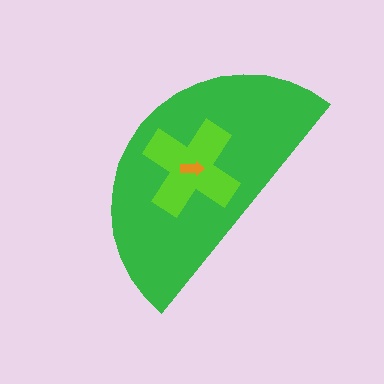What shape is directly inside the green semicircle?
The lime cross.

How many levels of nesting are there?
3.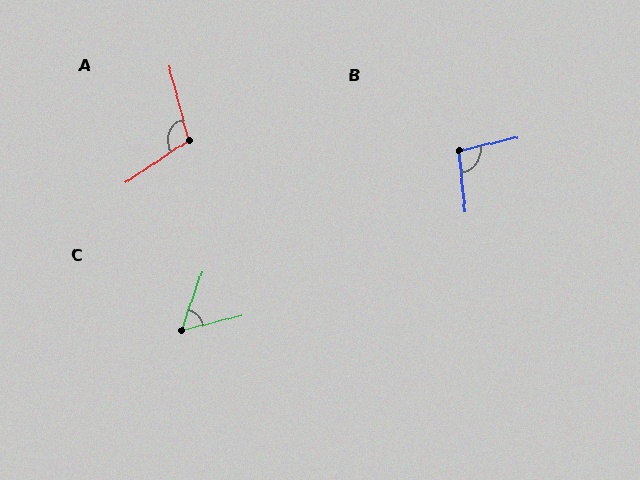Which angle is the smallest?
C, at approximately 56 degrees.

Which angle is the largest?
A, at approximately 109 degrees.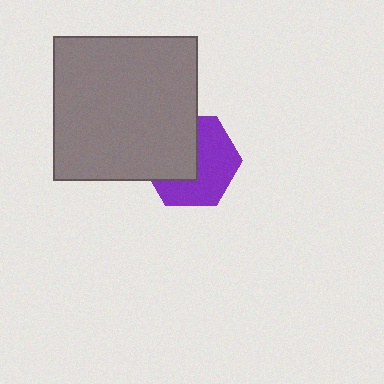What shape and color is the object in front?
The object in front is a gray square.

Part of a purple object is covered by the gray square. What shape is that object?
It is a hexagon.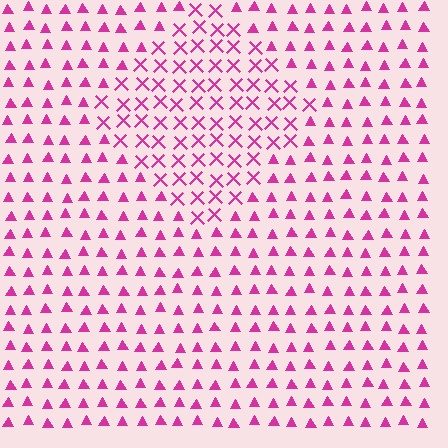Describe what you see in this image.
The image is filled with small magenta elements arranged in a uniform grid. A diamond-shaped region contains X marks, while the surrounding area contains triangles. The boundary is defined purely by the change in element shape.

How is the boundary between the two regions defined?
The boundary is defined by a change in element shape: X marks inside vs. triangles outside. All elements share the same color and spacing.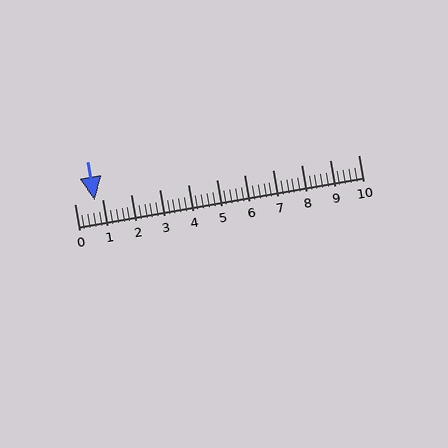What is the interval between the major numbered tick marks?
The major tick marks are spaced 1 units apart.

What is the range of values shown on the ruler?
The ruler shows values from 0 to 10.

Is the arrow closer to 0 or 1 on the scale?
The arrow is closer to 1.